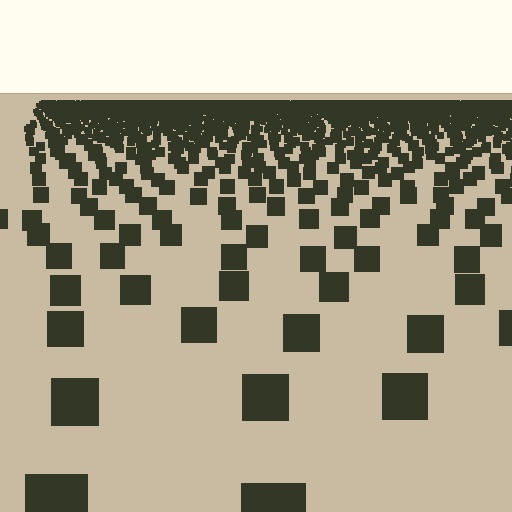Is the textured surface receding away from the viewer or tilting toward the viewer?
The surface is receding away from the viewer. Texture elements get smaller and denser toward the top.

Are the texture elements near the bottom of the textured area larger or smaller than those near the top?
Larger. Near the bottom, elements are closer to the viewer and appear at a bigger on-screen size.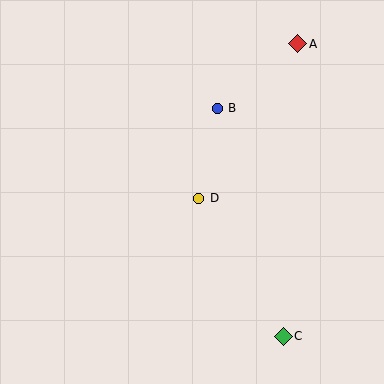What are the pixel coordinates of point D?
Point D is at (199, 198).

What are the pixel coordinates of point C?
Point C is at (283, 336).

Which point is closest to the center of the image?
Point D at (199, 198) is closest to the center.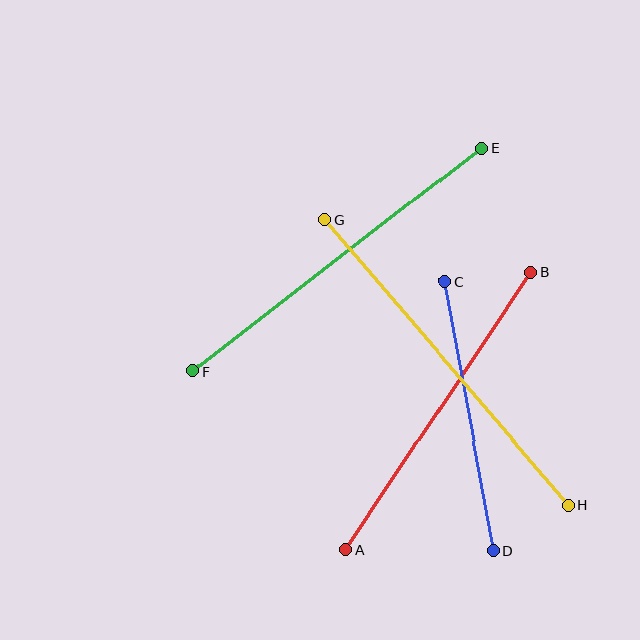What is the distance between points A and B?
The distance is approximately 334 pixels.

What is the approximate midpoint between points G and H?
The midpoint is at approximately (447, 362) pixels.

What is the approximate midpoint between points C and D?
The midpoint is at approximately (469, 416) pixels.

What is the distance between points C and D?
The distance is approximately 274 pixels.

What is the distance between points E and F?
The distance is approximately 365 pixels.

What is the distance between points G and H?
The distance is approximately 375 pixels.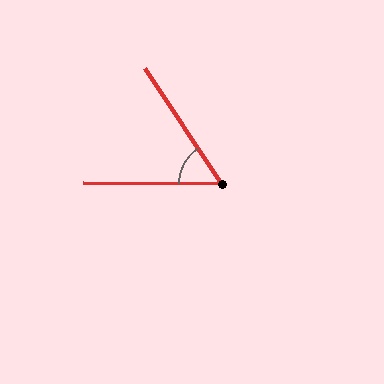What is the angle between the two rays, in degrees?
Approximately 56 degrees.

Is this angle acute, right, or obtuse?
It is acute.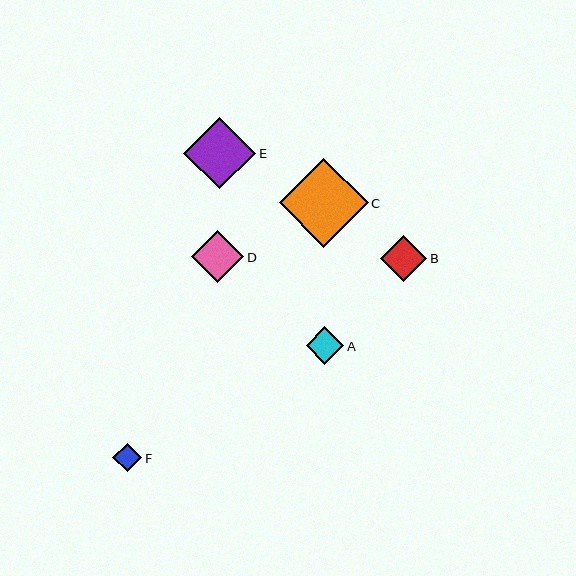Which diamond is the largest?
Diamond C is the largest with a size of approximately 89 pixels.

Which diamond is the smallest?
Diamond F is the smallest with a size of approximately 29 pixels.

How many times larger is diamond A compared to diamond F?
Diamond A is approximately 1.3 times the size of diamond F.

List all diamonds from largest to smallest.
From largest to smallest: C, E, D, B, A, F.